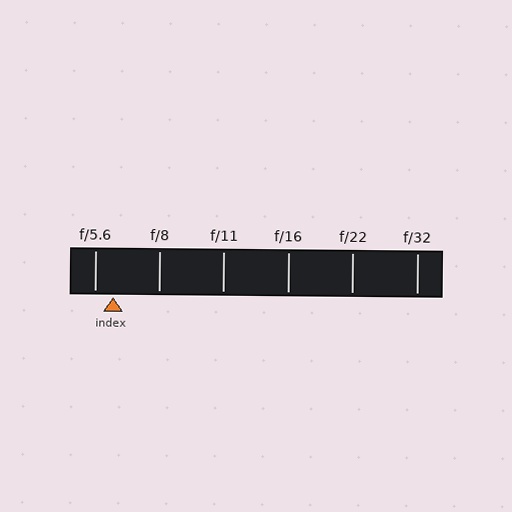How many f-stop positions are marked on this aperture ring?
There are 6 f-stop positions marked.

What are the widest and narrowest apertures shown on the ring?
The widest aperture shown is f/5.6 and the narrowest is f/32.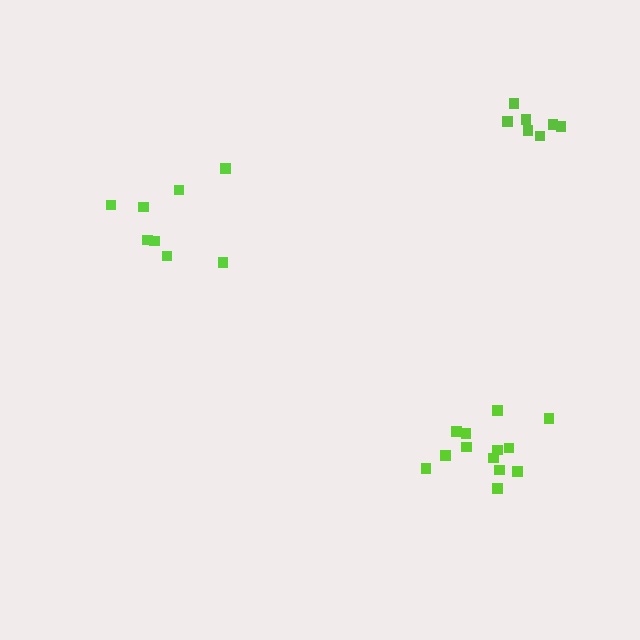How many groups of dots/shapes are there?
There are 3 groups.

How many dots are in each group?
Group 1: 13 dots, Group 2: 8 dots, Group 3: 7 dots (28 total).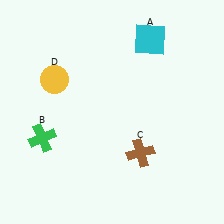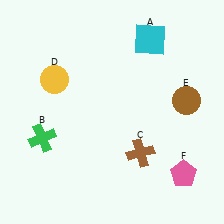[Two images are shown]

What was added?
A brown circle (E), a pink pentagon (F) were added in Image 2.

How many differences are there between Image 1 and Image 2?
There are 2 differences between the two images.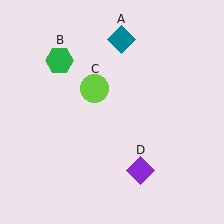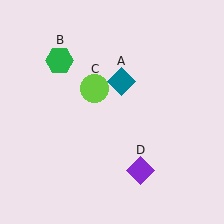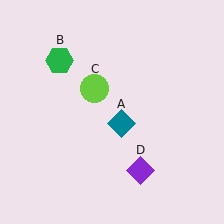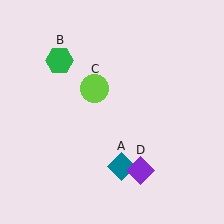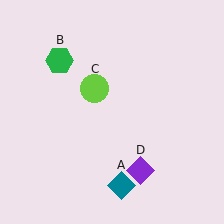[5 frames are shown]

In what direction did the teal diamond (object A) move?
The teal diamond (object A) moved down.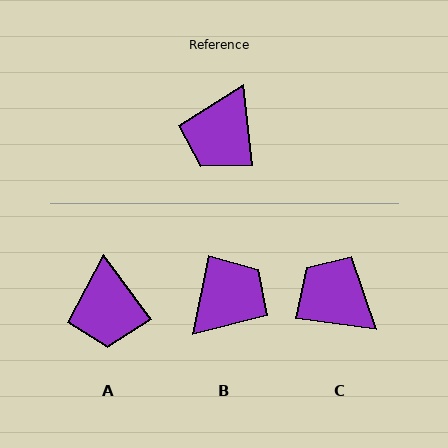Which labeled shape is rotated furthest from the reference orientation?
B, about 162 degrees away.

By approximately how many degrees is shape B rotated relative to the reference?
Approximately 162 degrees counter-clockwise.